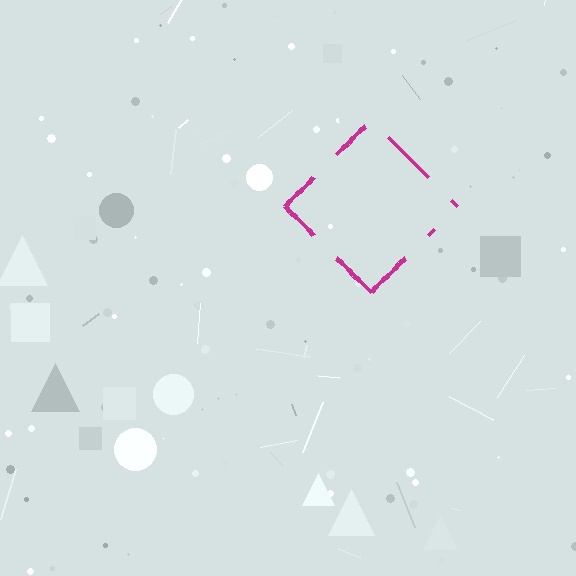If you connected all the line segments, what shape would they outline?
They would outline a diamond.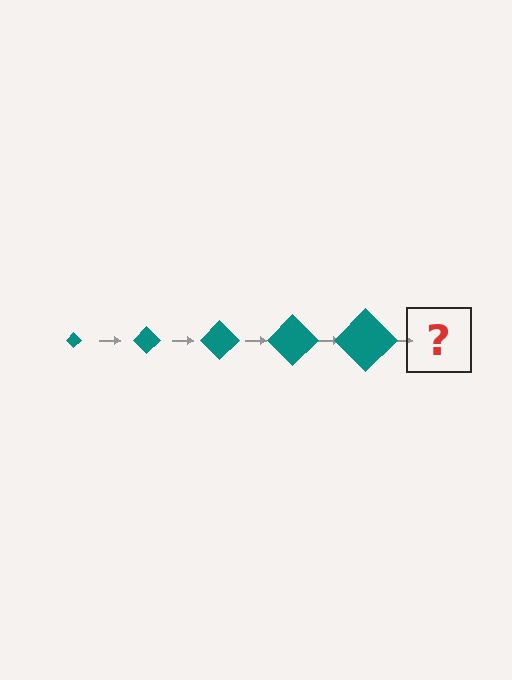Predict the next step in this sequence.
The next step is a teal diamond, larger than the previous one.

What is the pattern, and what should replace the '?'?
The pattern is that the diamond gets progressively larger each step. The '?' should be a teal diamond, larger than the previous one.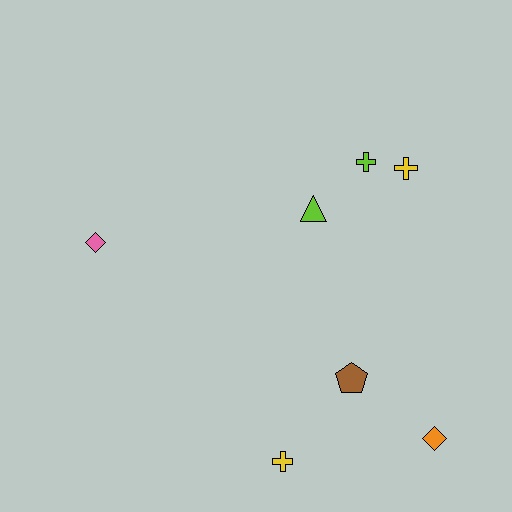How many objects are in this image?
There are 7 objects.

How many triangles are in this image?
There is 1 triangle.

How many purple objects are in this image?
There are no purple objects.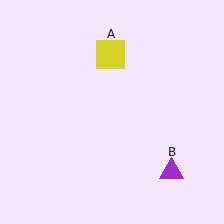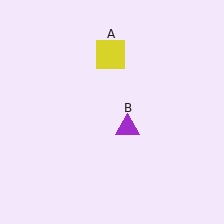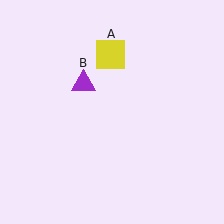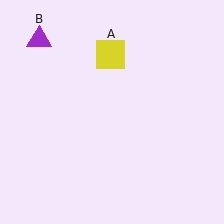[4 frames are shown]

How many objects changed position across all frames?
1 object changed position: purple triangle (object B).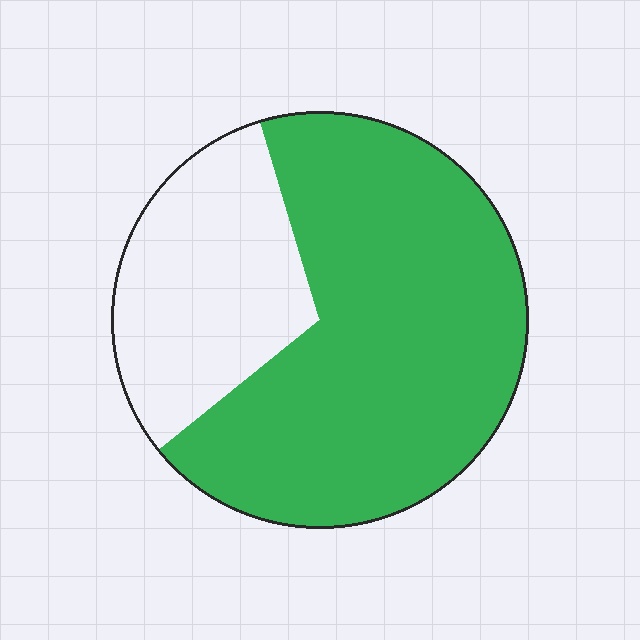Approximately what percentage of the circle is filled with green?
Approximately 70%.